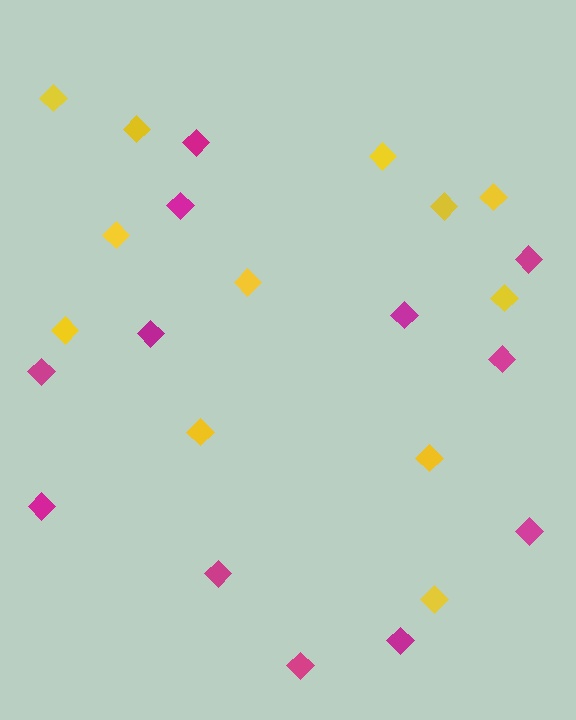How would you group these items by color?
There are 2 groups: one group of yellow diamonds (12) and one group of magenta diamonds (12).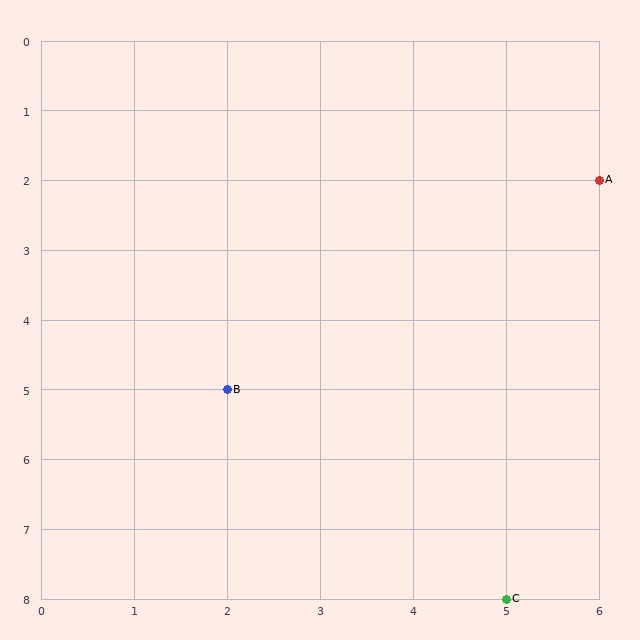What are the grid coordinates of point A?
Point A is at grid coordinates (6, 2).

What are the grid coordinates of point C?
Point C is at grid coordinates (5, 8).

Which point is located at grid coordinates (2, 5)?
Point B is at (2, 5).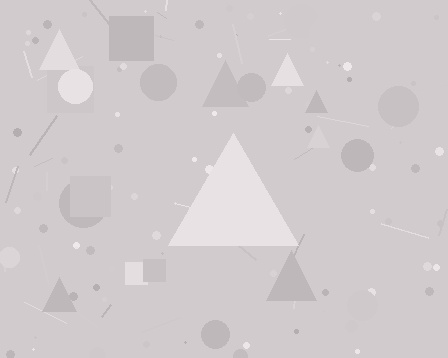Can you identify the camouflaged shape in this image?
The camouflaged shape is a triangle.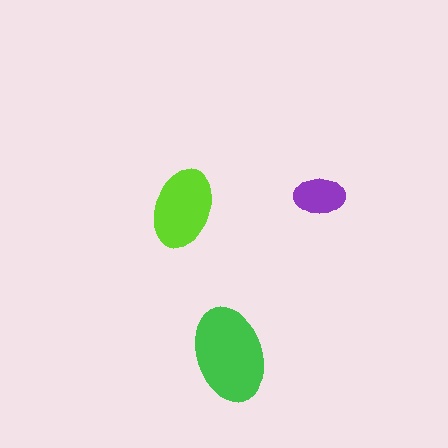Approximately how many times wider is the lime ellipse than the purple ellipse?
About 1.5 times wider.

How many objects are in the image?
There are 3 objects in the image.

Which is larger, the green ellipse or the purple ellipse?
The green one.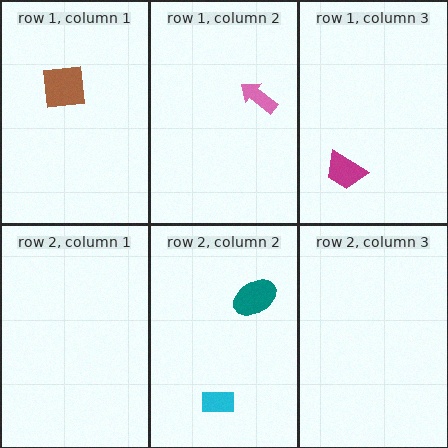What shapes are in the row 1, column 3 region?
The magenta trapezoid.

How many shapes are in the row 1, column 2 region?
1.